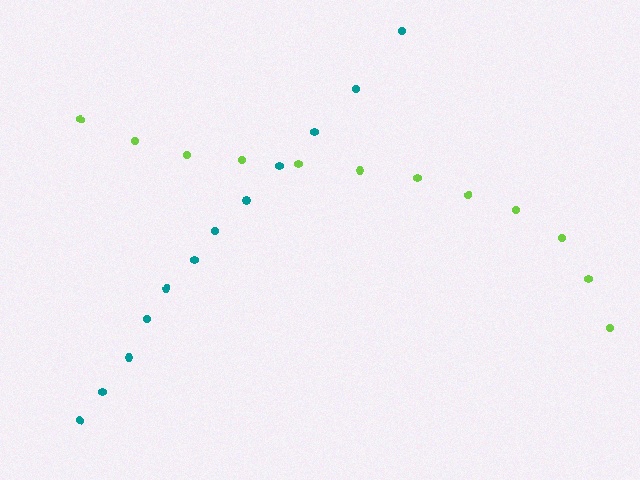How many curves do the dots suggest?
There are 2 distinct paths.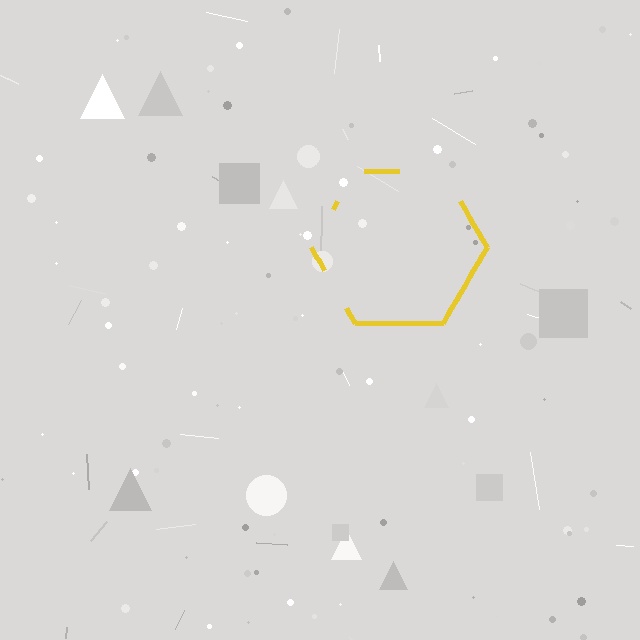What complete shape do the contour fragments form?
The contour fragments form a hexagon.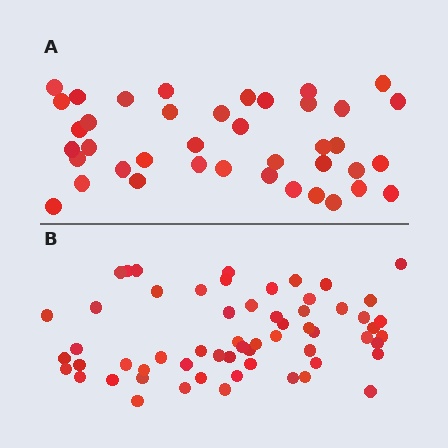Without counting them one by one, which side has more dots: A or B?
Region B (the bottom region) has more dots.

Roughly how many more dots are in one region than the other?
Region B has approximately 20 more dots than region A.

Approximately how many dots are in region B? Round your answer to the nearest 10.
About 60 dots.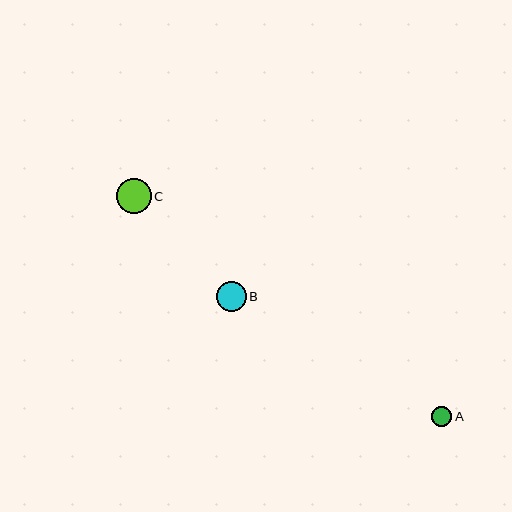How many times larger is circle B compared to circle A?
Circle B is approximately 1.5 times the size of circle A.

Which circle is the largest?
Circle C is the largest with a size of approximately 35 pixels.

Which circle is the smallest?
Circle A is the smallest with a size of approximately 20 pixels.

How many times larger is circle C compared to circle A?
Circle C is approximately 1.8 times the size of circle A.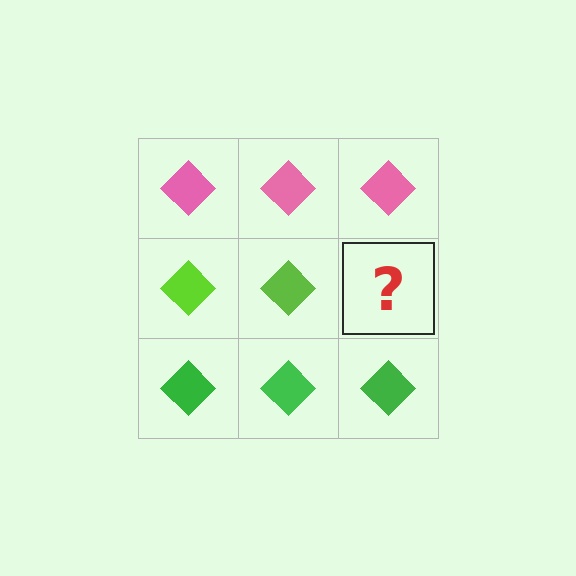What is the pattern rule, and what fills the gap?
The rule is that each row has a consistent color. The gap should be filled with a lime diamond.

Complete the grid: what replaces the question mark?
The question mark should be replaced with a lime diamond.